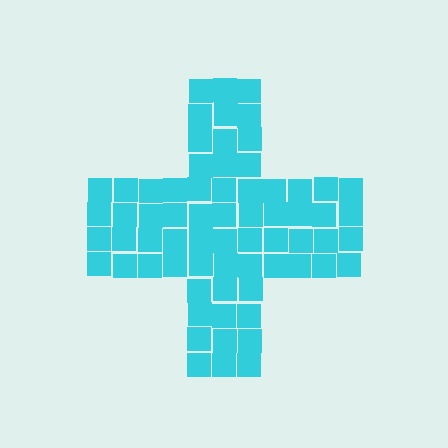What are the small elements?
The small elements are squares.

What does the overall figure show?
The overall figure shows a cross.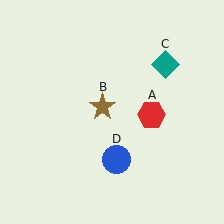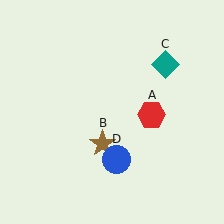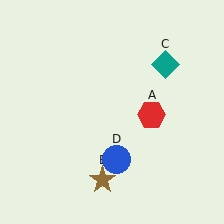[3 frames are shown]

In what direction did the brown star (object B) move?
The brown star (object B) moved down.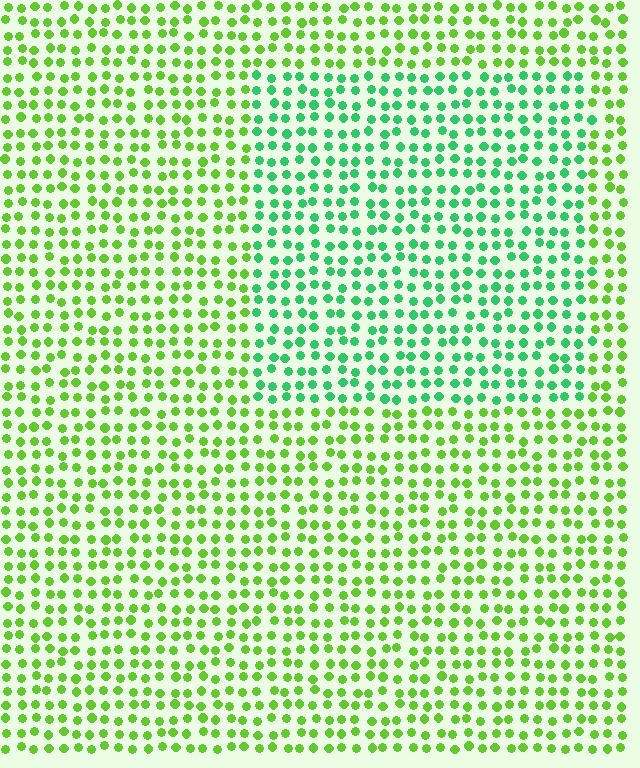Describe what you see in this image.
The image is filled with small lime elements in a uniform arrangement. A rectangle-shaped region is visible where the elements are tinted to a slightly different hue, forming a subtle color boundary.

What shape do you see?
I see a rectangle.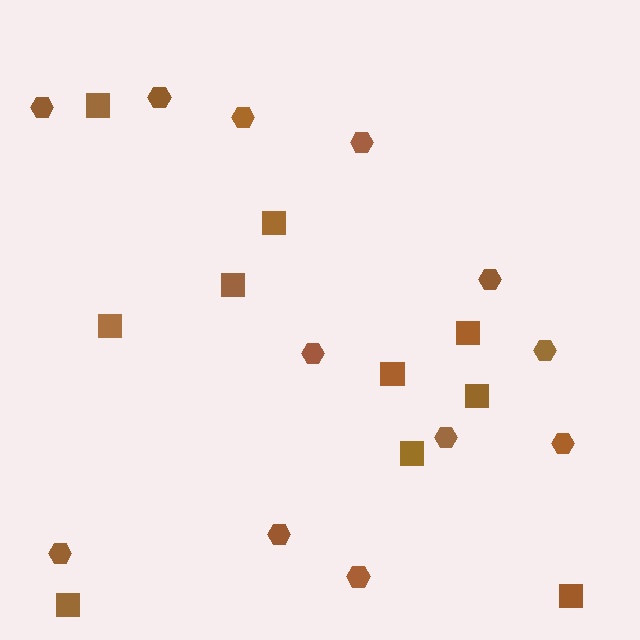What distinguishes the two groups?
There are 2 groups: one group of squares (10) and one group of hexagons (12).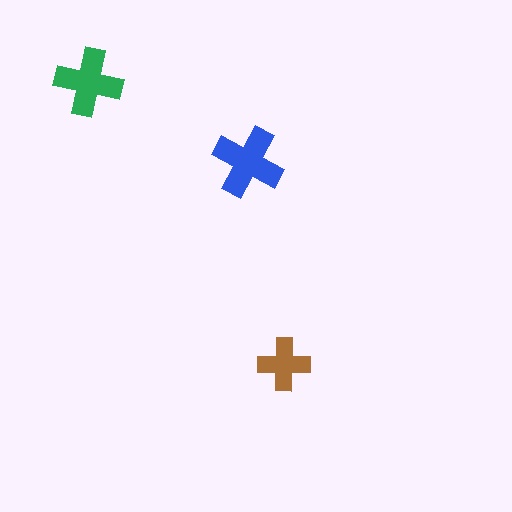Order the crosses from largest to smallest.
the blue one, the green one, the brown one.